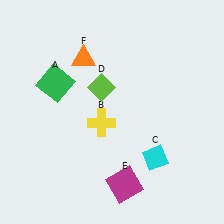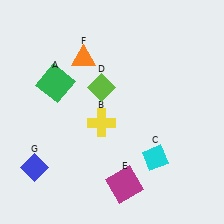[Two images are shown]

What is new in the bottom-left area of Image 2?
A blue diamond (G) was added in the bottom-left area of Image 2.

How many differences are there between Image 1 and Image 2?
There is 1 difference between the two images.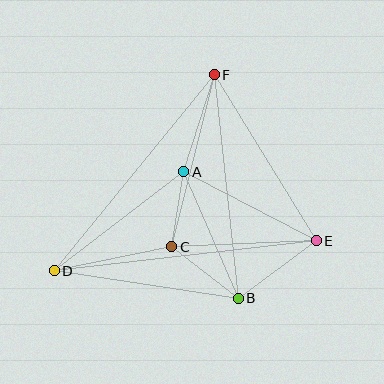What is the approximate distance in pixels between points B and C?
The distance between B and C is approximately 84 pixels.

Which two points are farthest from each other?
Points D and E are farthest from each other.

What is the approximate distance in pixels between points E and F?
The distance between E and F is approximately 195 pixels.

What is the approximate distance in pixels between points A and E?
The distance between A and E is approximately 149 pixels.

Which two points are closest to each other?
Points A and C are closest to each other.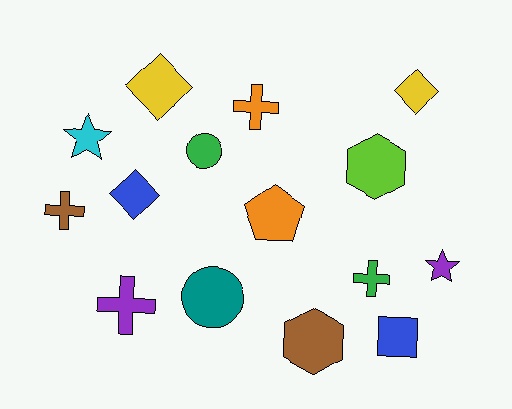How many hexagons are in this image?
There are 2 hexagons.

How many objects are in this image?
There are 15 objects.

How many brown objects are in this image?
There are 2 brown objects.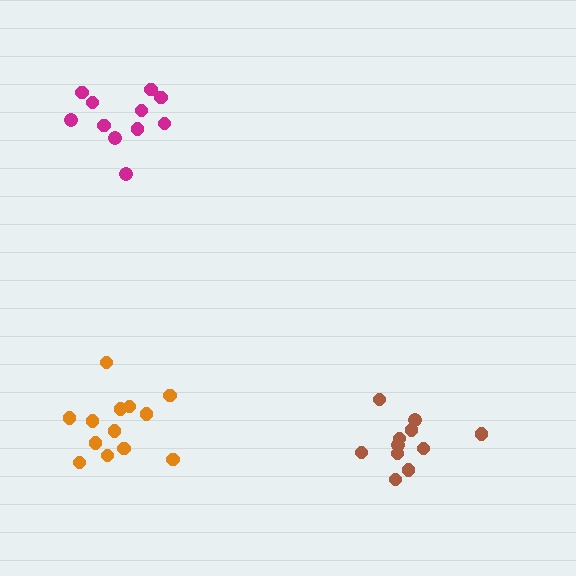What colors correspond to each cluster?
The clusters are colored: brown, magenta, orange.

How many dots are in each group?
Group 1: 11 dots, Group 2: 11 dots, Group 3: 13 dots (35 total).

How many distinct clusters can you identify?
There are 3 distinct clusters.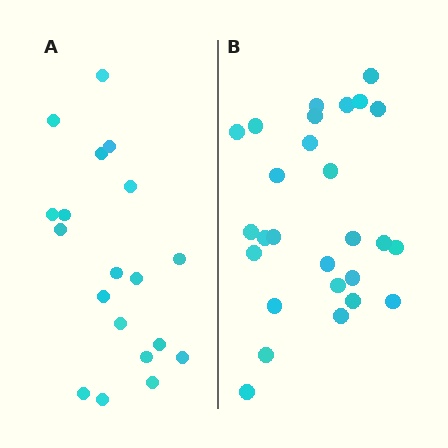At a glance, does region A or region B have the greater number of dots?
Region B (the right region) has more dots.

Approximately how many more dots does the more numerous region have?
Region B has roughly 8 or so more dots than region A.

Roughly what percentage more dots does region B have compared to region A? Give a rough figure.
About 40% more.